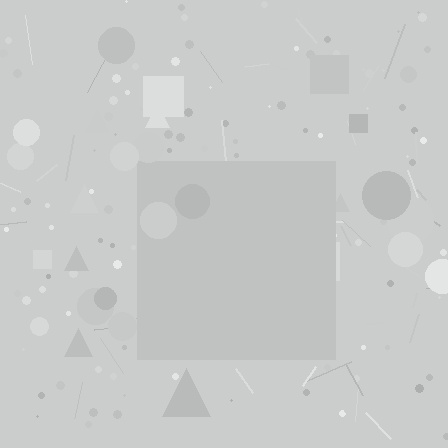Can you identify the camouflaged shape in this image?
The camouflaged shape is a square.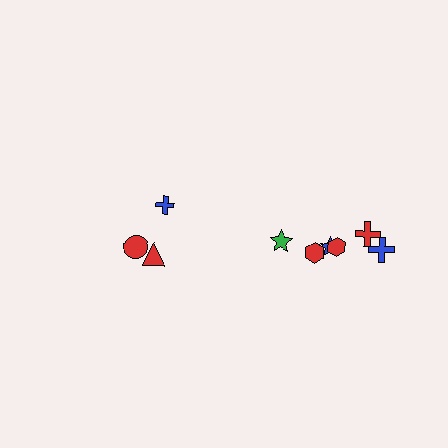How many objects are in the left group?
There are 4 objects.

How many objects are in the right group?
There are 6 objects.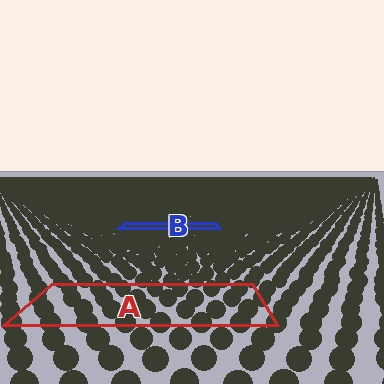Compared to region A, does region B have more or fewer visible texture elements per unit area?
Region B has more texture elements per unit area — they are packed more densely because it is farther away.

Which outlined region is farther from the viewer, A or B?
Region B is farther from the viewer — the texture elements inside it appear smaller and more densely packed.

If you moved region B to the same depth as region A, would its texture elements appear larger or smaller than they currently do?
They would appear larger. At a closer depth, the same texture elements are projected at a bigger on-screen size.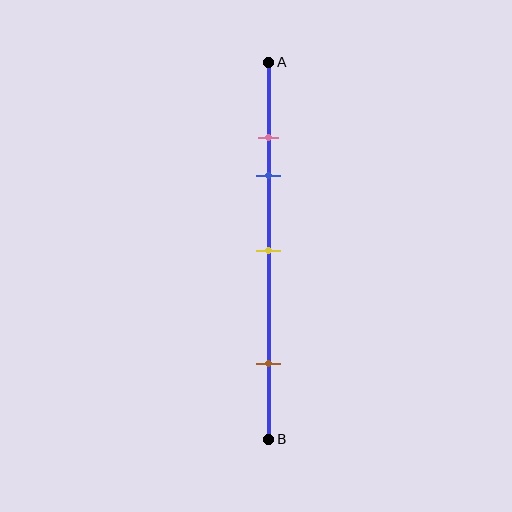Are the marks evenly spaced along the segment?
No, the marks are not evenly spaced.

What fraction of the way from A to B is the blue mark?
The blue mark is approximately 30% (0.3) of the way from A to B.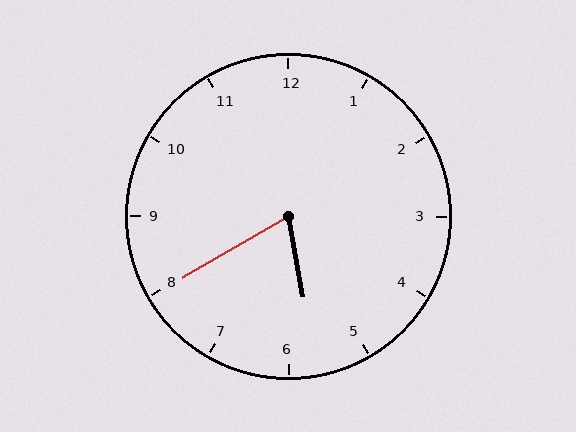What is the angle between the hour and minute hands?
Approximately 70 degrees.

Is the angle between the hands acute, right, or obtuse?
It is acute.